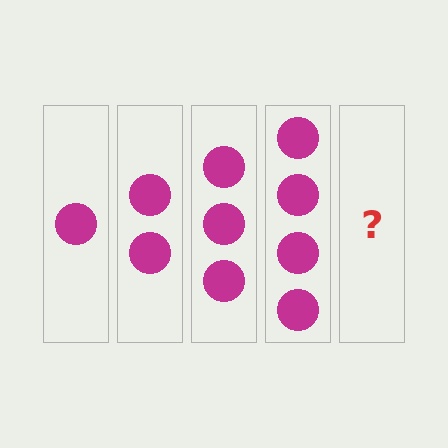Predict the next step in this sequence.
The next step is 5 circles.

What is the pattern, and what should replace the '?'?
The pattern is that each step adds one more circle. The '?' should be 5 circles.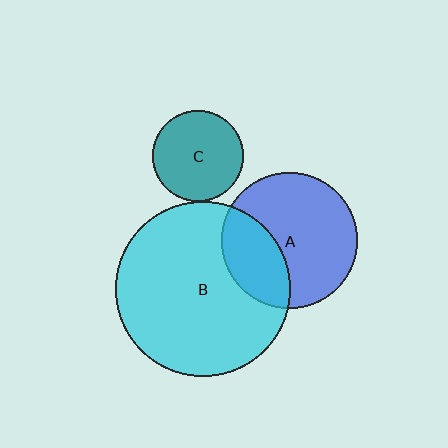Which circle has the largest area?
Circle B (cyan).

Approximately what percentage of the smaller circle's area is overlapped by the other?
Approximately 5%.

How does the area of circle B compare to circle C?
Approximately 3.7 times.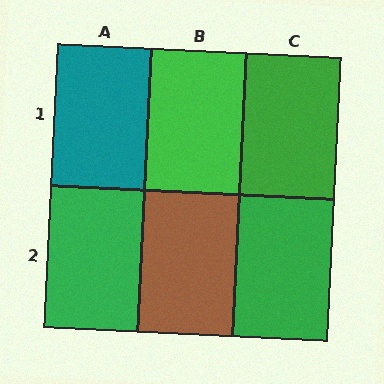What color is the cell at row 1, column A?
Teal.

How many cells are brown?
1 cell is brown.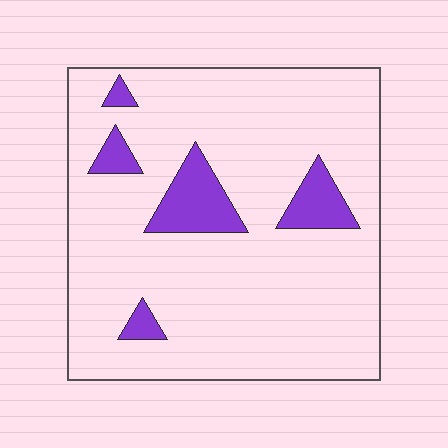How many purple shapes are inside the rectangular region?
5.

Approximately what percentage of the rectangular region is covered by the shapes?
Approximately 10%.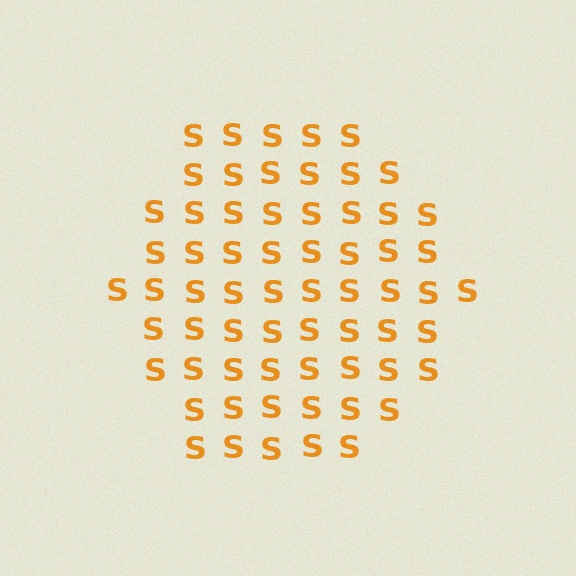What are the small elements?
The small elements are letter S's.